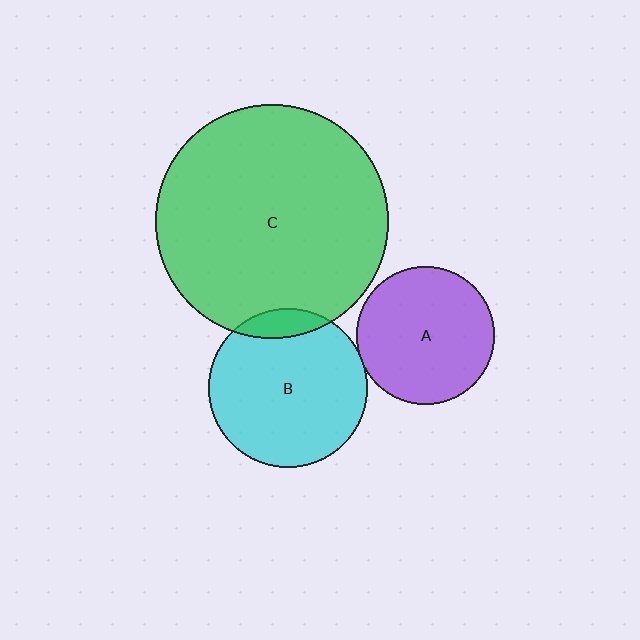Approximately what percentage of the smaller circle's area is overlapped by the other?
Approximately 10%.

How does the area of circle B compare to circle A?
Approximately 1.3 times.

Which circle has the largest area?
Circle C (green).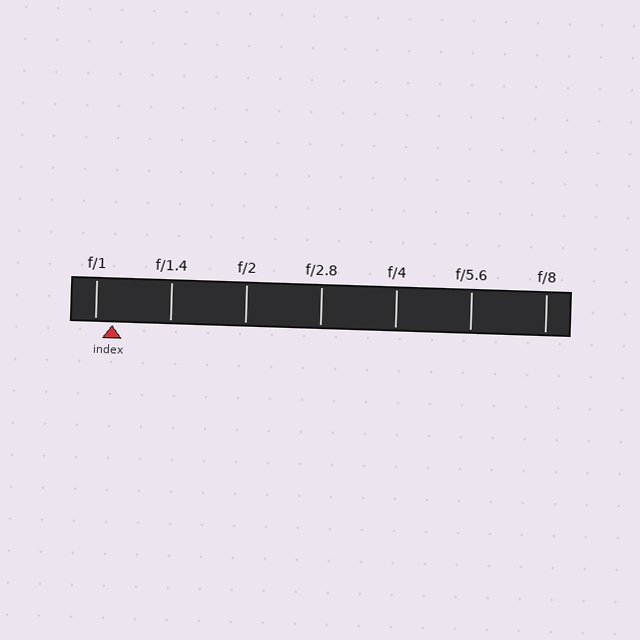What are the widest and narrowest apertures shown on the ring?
The widest aperture shown is f/1 and the narrowest is f/8.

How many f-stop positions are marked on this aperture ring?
There are 7 f-stop positions marked.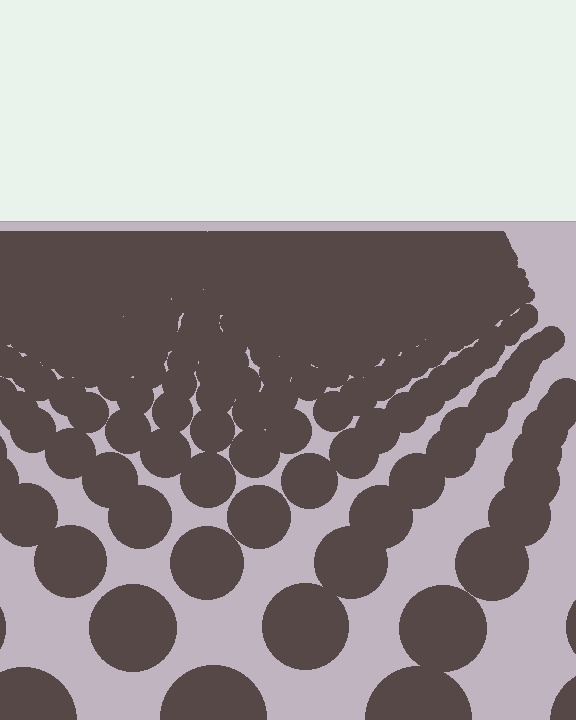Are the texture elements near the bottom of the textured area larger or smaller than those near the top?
Larger. Near the bottom, elements are closer to the viewer and appear at a bigger on-screen size.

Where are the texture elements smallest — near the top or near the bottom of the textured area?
Near the top.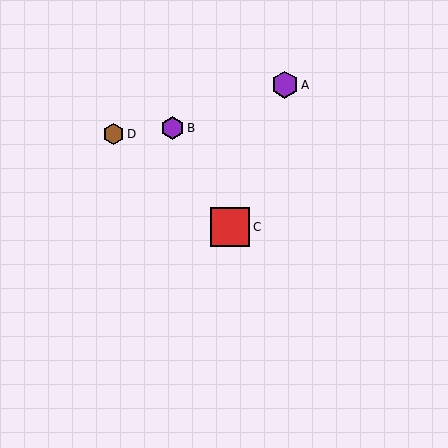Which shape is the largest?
The red square (labeled C) is the largest.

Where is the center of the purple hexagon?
The center of the purple hexagon is at (285, 85).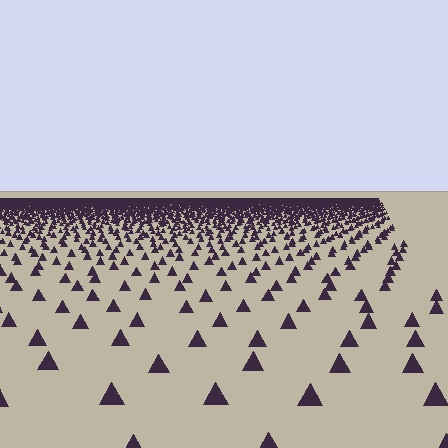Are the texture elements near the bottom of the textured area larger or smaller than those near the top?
Larger. Near the bottom, elements are closer to the viewer and appear at a bigger on-screen size.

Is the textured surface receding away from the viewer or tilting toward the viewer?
The surface is receding away from the viewer. Texture elements get smaller and denser toward the top.